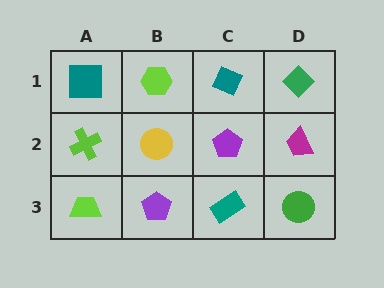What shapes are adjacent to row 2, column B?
A lime hexagon (row 1, column B), a purple pentagon (row 3, column B), a lime cross (row 2, column A), a purple pentagon (row 2, column C).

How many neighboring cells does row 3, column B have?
3.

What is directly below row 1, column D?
A magenta trapezoid.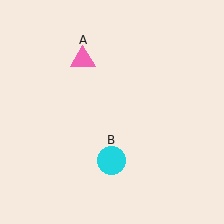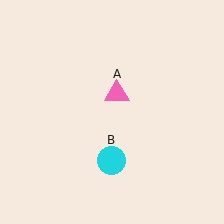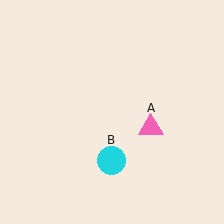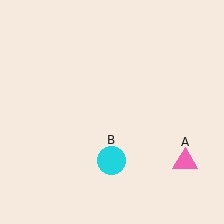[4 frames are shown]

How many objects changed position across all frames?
1 object changed position: pink triangle (object A).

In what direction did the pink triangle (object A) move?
The pink triangle (object A) moved down and to the right.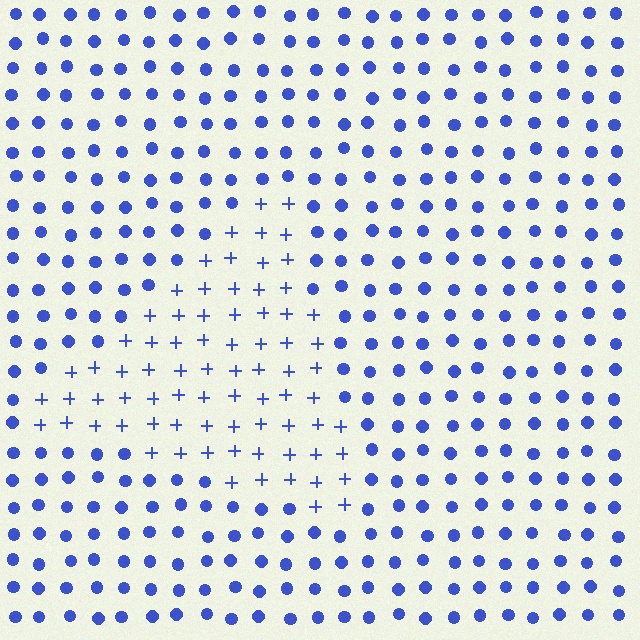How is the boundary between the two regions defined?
The boundary is defined by a change in element shape: plus signs inside vs. circles outside. All elements share the same color and spacing.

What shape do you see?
I see a triangle.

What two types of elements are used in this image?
The image uses plus signs inside the triangle region and circles outside it.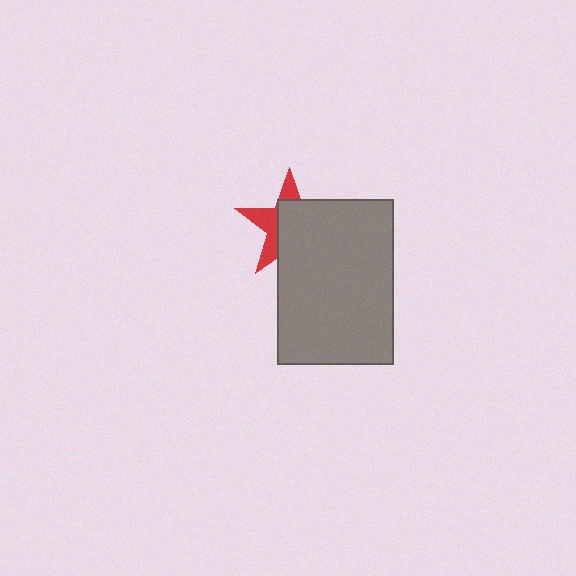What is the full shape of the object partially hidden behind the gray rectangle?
The partially hidden object is a red star.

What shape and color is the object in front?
The object in front is a gray rectangle.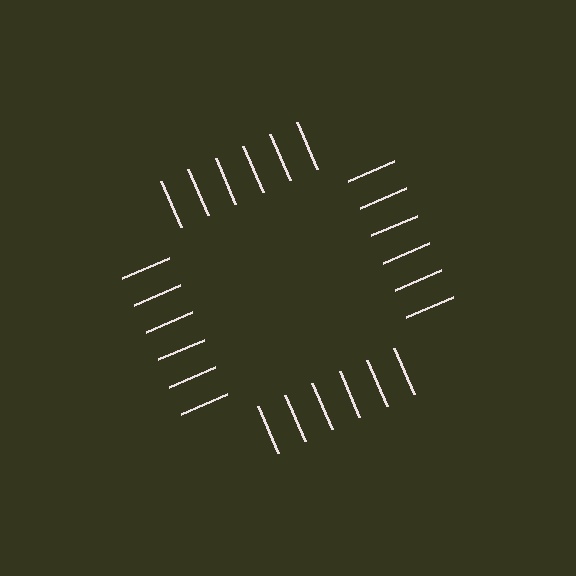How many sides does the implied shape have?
4 sides — the line-ends trace a square.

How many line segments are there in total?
24 — 6 along each of the 4 edges.